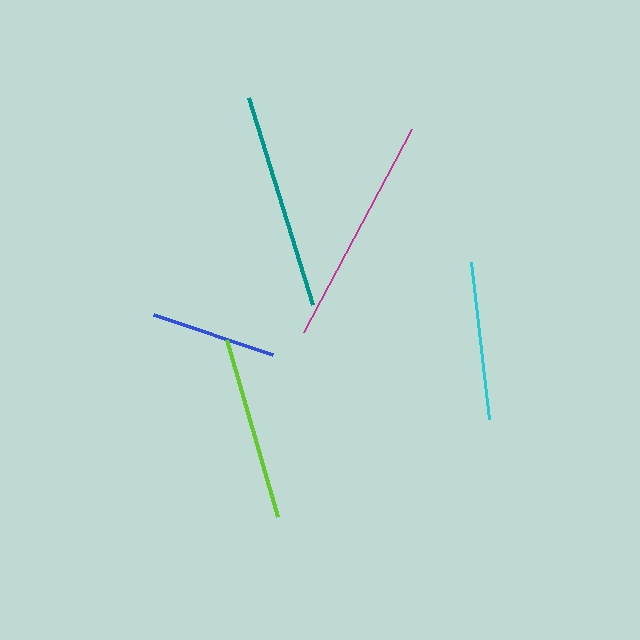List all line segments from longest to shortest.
From longest to shortest: magenta, teal, lime, cyan, blue.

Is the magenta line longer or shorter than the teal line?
The magenta line is longer than the teal line.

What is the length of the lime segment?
The lime segment is approximately 184 pixels long.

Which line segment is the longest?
The magenta line is the longest at approximately 230 pixels.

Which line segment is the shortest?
The blue line is the shortest at approximately 126 pixels.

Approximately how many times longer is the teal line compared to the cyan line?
The teal line is approximately 1.4 times the length of the cyan line.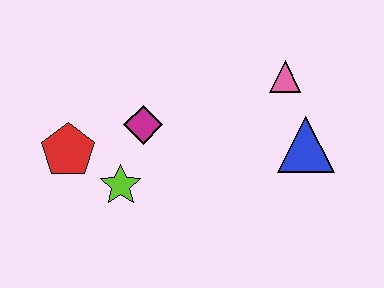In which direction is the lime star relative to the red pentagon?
The lime star is to the right of the red pentagon.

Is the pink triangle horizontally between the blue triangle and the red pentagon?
Yes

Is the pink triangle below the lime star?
No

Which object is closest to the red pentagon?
The lime star is closest to the red pentagon.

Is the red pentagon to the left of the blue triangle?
Yes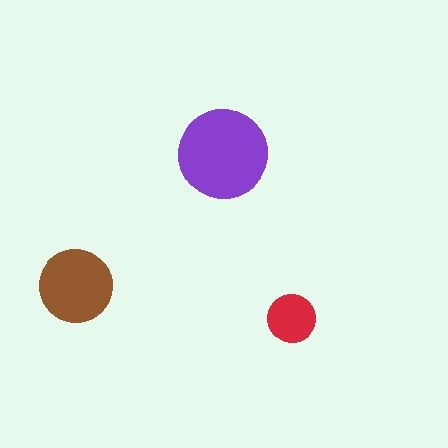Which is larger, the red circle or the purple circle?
The purple one.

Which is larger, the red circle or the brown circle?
The brown one.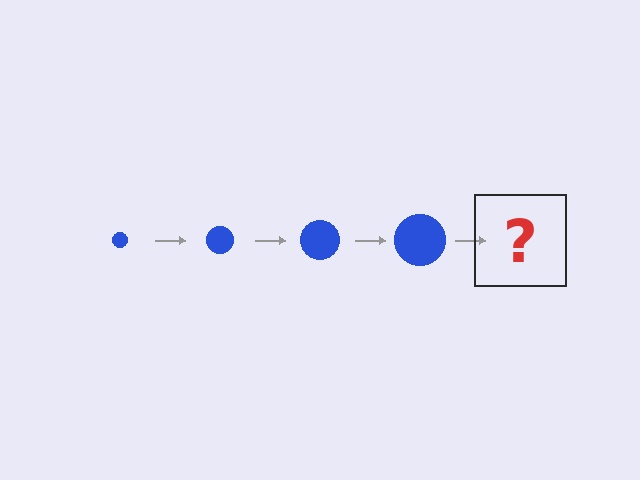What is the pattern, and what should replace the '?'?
The pattern is that the circle gets progressively larger each step. The '?' should be a blue circle, larger than the previous one.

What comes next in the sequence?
The next element should be a blue circle, larger than the previous one.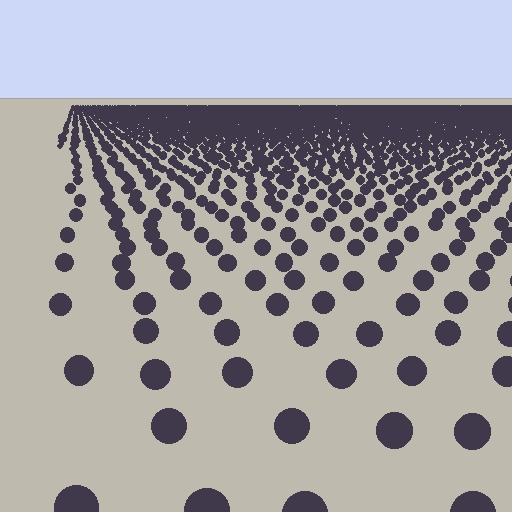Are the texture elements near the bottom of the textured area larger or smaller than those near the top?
Larger. Near the bottom, elements are closer to the viewer and appear at a bigger on-screen size.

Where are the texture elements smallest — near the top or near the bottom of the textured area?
Near the top.